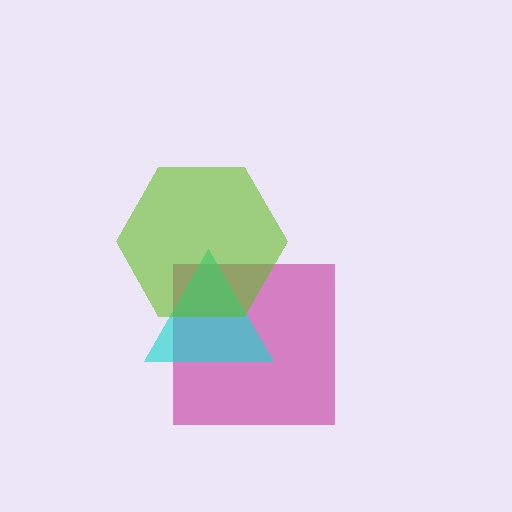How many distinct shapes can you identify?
There are 3 distinct shapes: a magenta square, a cyan triangle, a lime hexagon.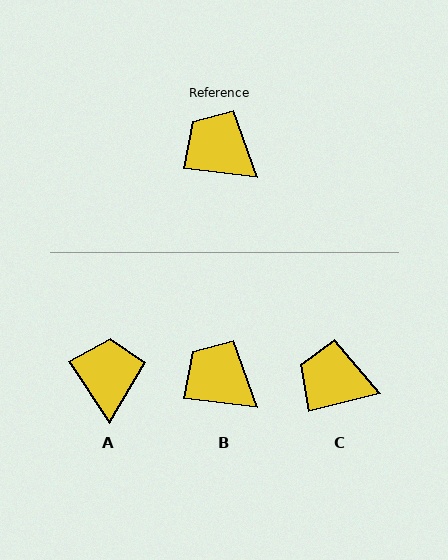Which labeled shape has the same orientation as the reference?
B.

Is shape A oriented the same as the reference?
No, it is off by about 50 degrees.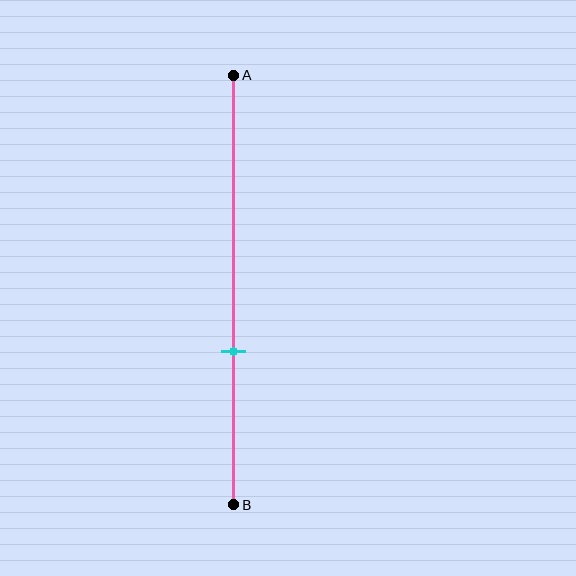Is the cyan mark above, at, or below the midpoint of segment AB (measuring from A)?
The cyan mark is below the midpoint of segment AB.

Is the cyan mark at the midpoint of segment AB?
No, the mark is at about 65% from A, not at the 50% midpoint.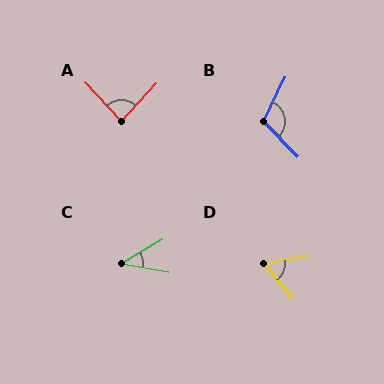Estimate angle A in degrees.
Approximately 86 degrees.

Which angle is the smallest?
C, at approximately 40 degrees.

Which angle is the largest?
B, at approximately 110 degrees.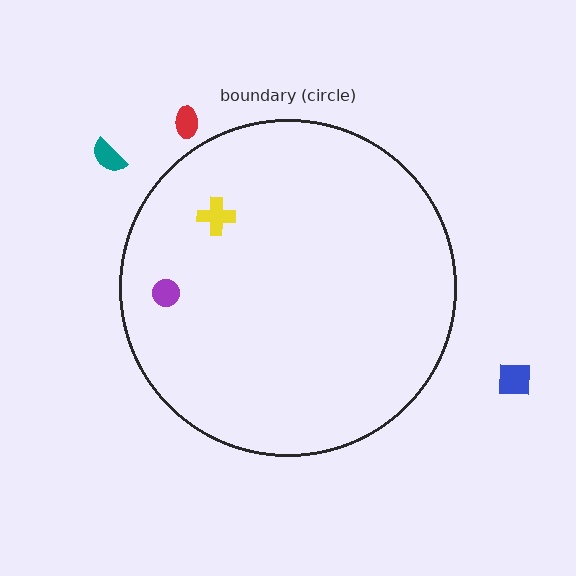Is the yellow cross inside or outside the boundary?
Inside.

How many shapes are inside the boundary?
2 inside, 3 outside.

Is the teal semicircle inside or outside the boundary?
Outside.